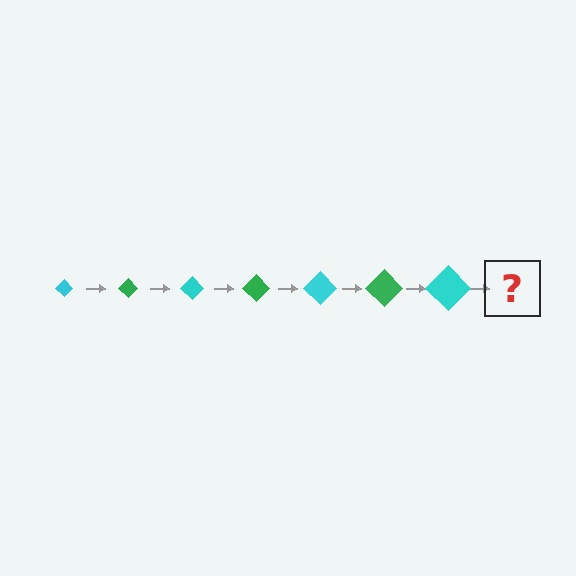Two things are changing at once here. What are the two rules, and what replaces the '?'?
The two rules are that the diamond grows larger each step and the color cycles through cyan and green. The '?' should be a green diamond, larger than the previous one.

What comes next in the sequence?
The next element should be a green diamond, larger than the previous one.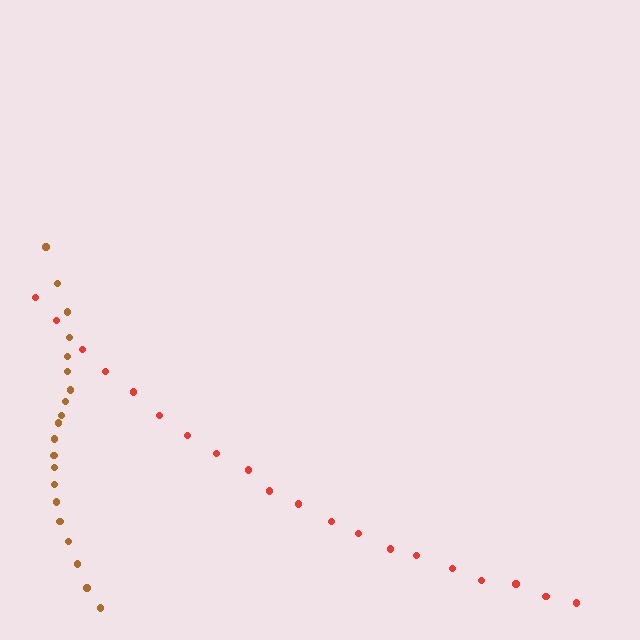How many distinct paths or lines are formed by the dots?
There are 2 distinct paths.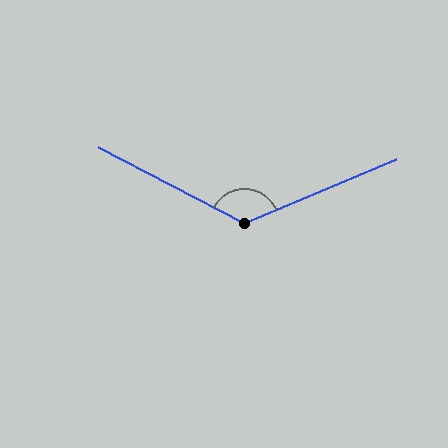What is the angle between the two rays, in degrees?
Approximately 130 degrees.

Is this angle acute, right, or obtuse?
It is obtuse.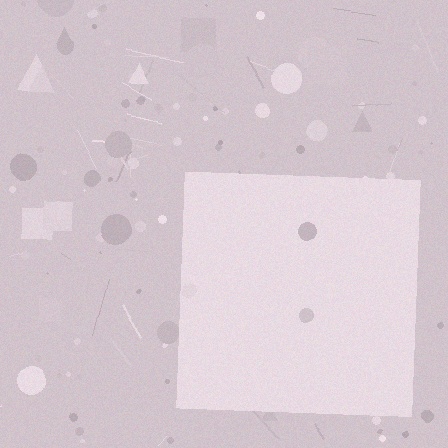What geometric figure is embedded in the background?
A square is embedded in the background.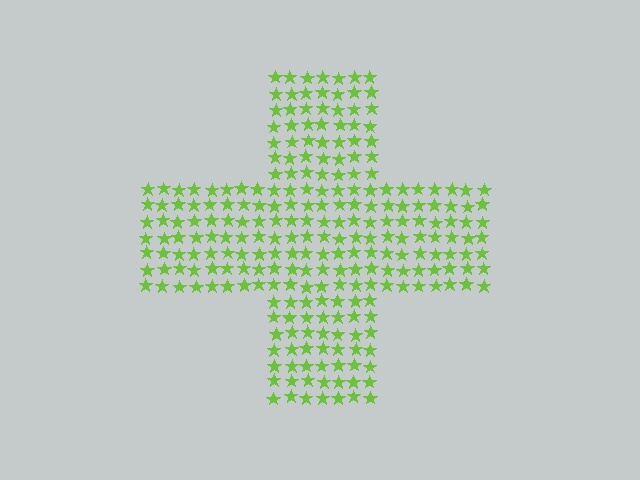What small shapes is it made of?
It is made of small stars.